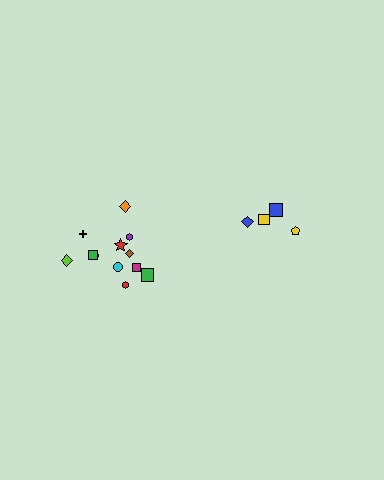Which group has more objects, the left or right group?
The left group.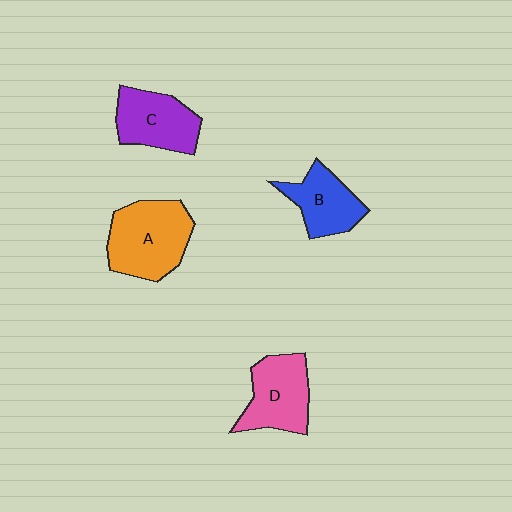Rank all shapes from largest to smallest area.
From largest to smallest: A (orange), D (pink), C (purple), B (blue).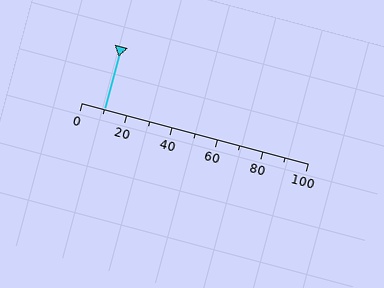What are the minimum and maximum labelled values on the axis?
The axis runs from 0 to 100.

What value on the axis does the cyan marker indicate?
The marker indicates approximately 10.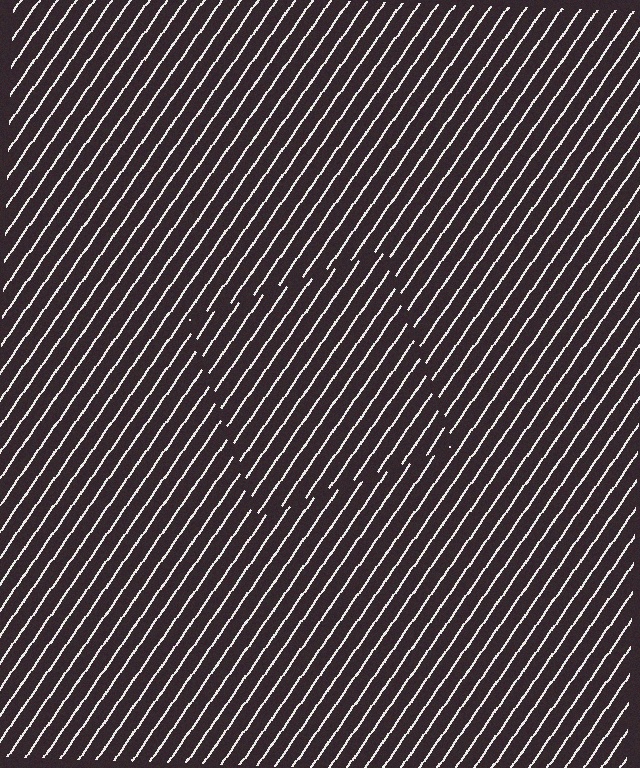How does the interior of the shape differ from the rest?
The interior of the shape contains the same grating, shifted by half a period — the contour is defined by the phase discontinuity where line-ends from the inner and outer gratings abut.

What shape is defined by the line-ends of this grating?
An illusory square. The interior of the shape contains the same grating, shifted by half a period — the contour is defined by the phase discontinuity where line-ends from the inner and outer gratings abut.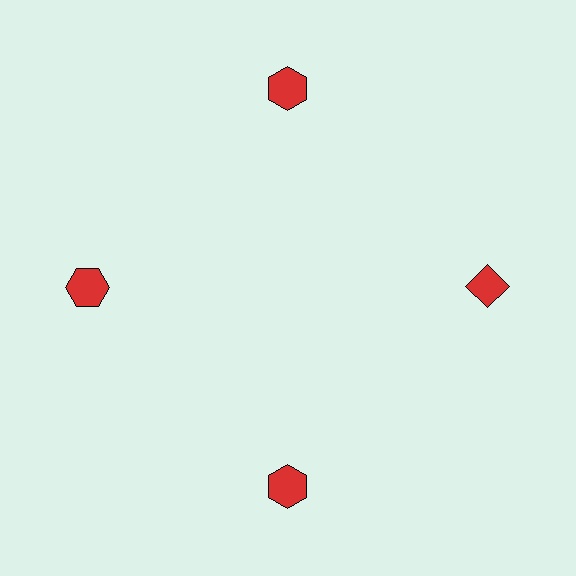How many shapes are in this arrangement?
There are 4 shapes arranged in a ring pattern.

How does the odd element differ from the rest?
It has a different shape: diamond instead of hexagon.